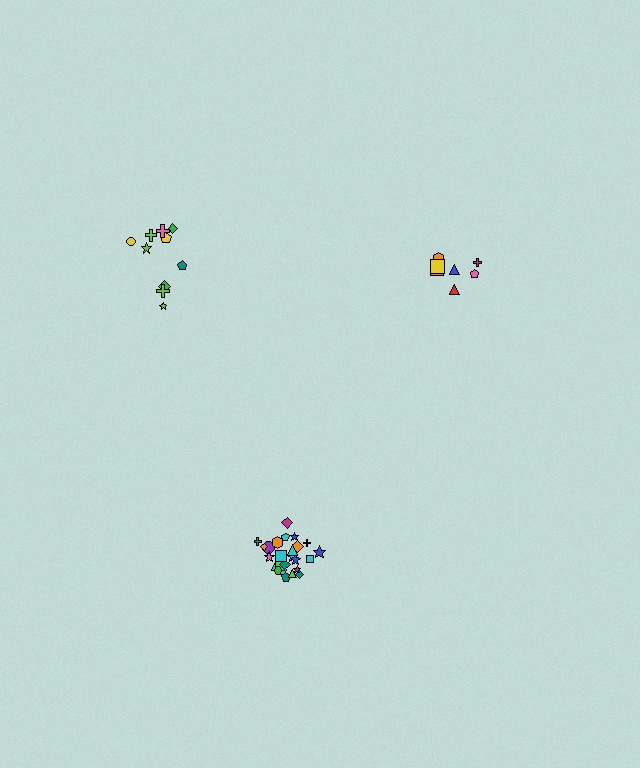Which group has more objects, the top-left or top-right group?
The top-left group.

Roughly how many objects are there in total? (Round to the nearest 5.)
Roughly 40 objects in total.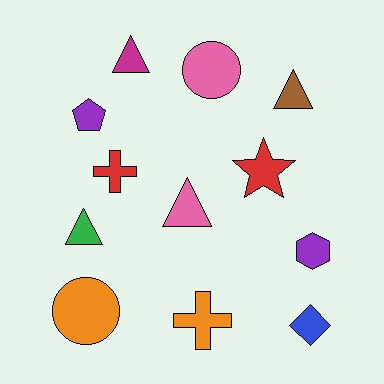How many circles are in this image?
There are 2 circles.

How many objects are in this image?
There are 12 objects.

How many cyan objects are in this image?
There are no cyan objects.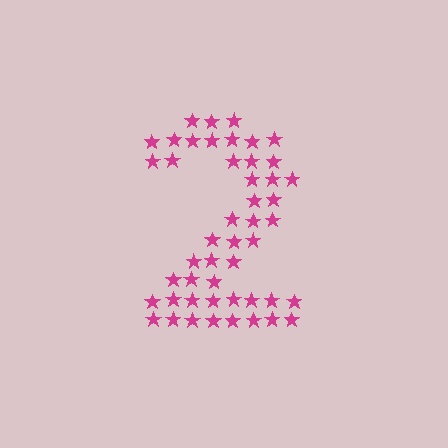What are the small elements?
The small elements are stars.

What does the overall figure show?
The overall figure shows the digit 2.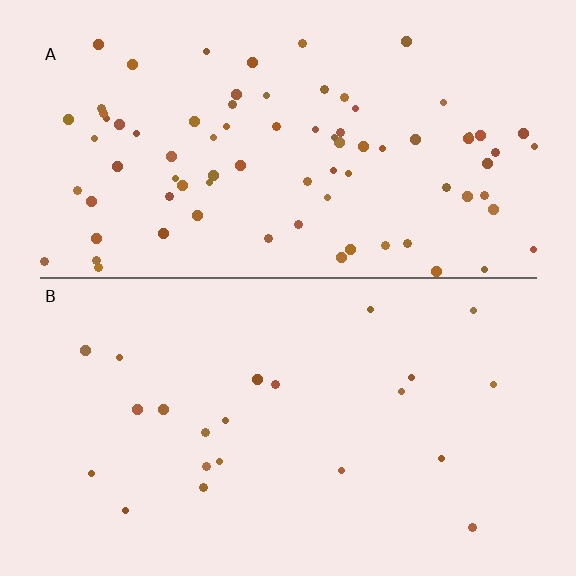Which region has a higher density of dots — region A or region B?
A (the top).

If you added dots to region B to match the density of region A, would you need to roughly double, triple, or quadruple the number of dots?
Approximately quadruple.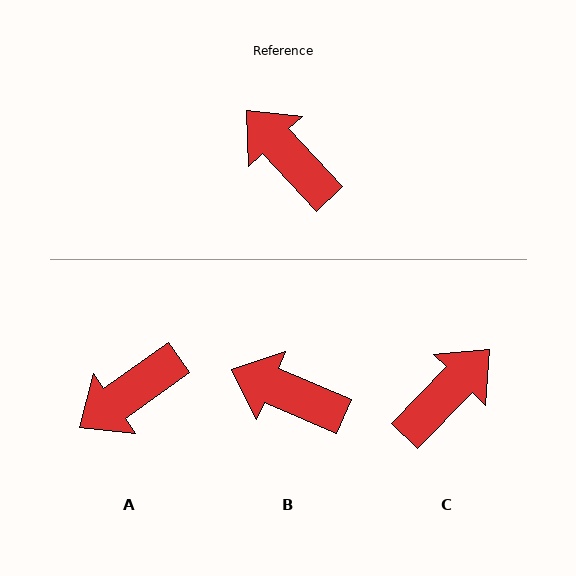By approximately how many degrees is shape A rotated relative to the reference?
Approximately 82 degrees counter-clockwise.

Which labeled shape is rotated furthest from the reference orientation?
C, about 88 degrees away.